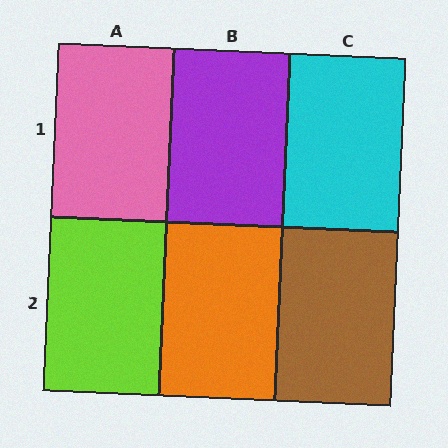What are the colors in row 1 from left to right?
Pink, purple, cyan.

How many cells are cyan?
1 cell is cyan.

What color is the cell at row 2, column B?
Orange.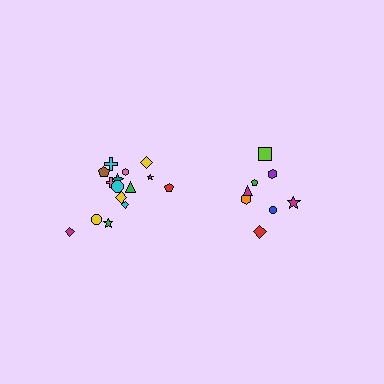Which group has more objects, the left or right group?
The left group.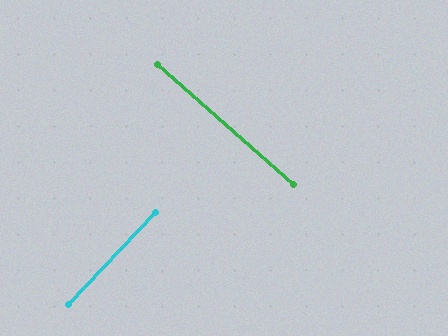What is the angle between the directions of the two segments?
Approximately 88 degrees.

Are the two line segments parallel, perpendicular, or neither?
Perpendicular — they meet at approximately 88°.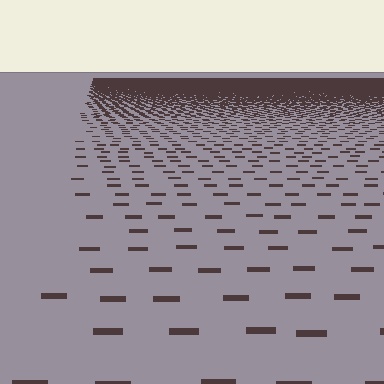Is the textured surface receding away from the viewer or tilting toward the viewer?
The surface is receding away from the viewer. Texture elements get smaller and denser toward the top.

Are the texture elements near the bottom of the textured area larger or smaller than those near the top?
Larger. Near the bottom, elements are closer to the viewer and appear at a bigger on-screen size.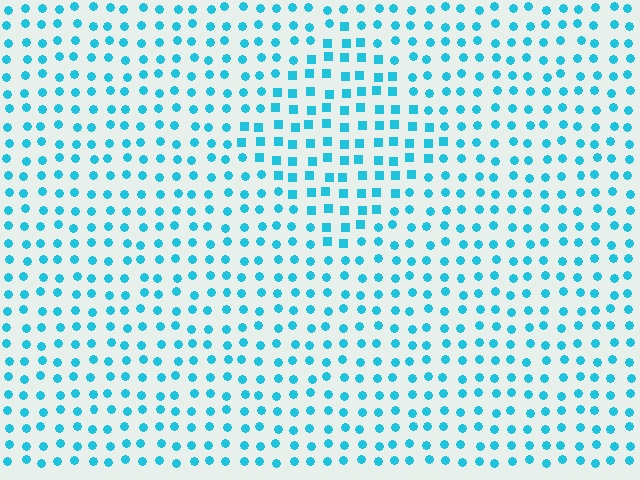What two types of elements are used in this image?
The image uses squares inside the diamond region and circles outside it.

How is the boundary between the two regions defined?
The boundary is defined by a change in element shape: squares inside vs. circles outside. All elements share the same color and spacing.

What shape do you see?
I see a diamond.